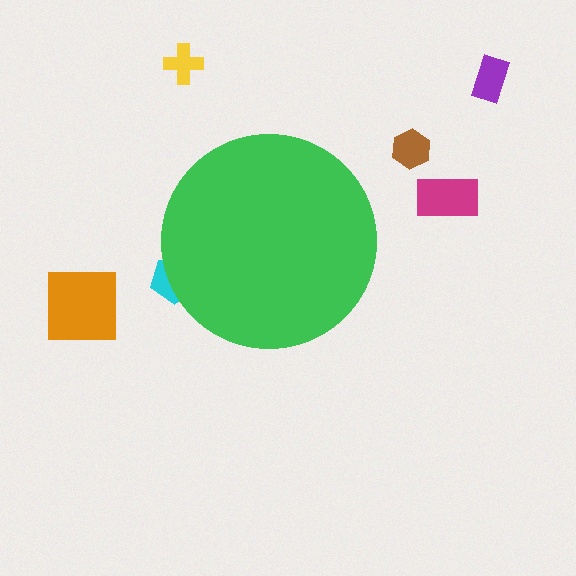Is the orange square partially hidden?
No, the orange square is fully visible.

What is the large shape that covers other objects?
A green circle.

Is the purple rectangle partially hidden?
No, the purple rectangle is fully visible.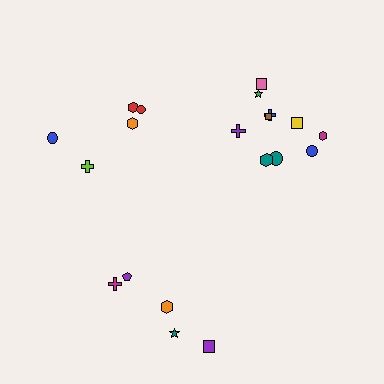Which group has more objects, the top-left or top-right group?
The top-right group.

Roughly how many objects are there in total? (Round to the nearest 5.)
Roughly 20 objects in total.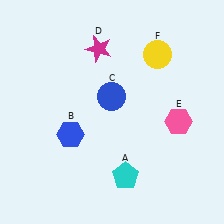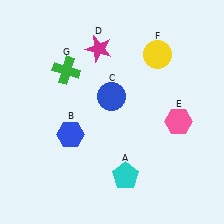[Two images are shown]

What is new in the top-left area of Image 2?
A green cross (G) was added in the top-left area of Image 2.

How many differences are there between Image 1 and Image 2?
There is 1 difference between the two images.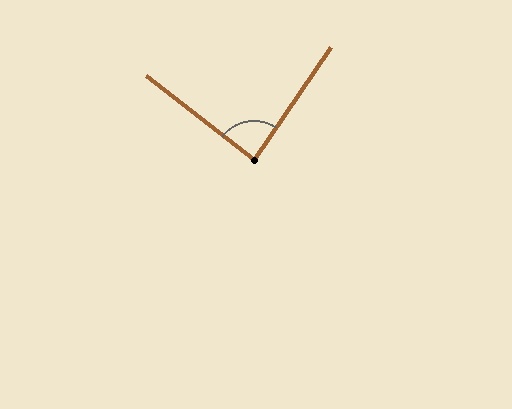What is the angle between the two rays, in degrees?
Approximately 86 degrees.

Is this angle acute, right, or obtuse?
It is approximately a right angle.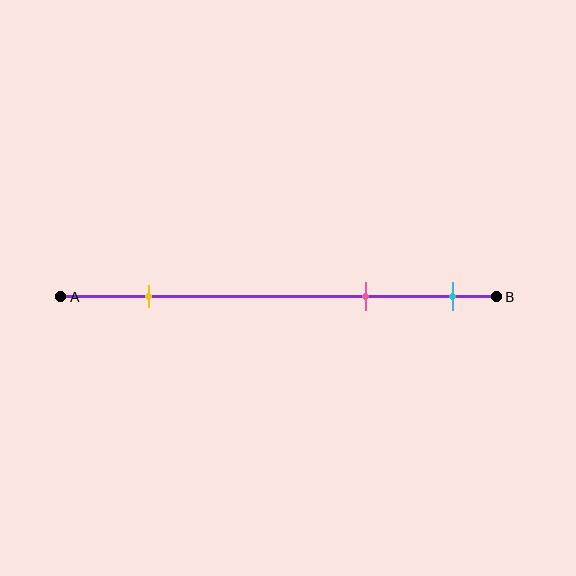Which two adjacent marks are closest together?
The pink and cyan marks are the closest adjacent pair.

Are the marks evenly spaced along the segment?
No, the marks are not evenly spaced.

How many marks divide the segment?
There are 3 marks dividing the segment.